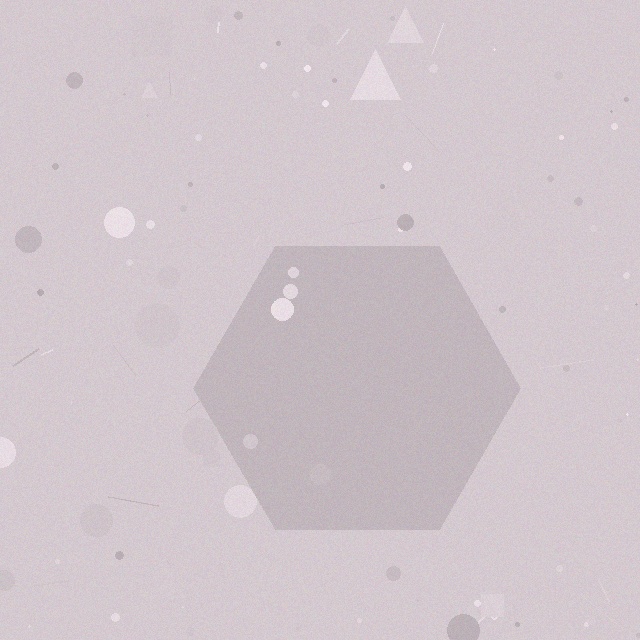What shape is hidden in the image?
A hexagon is hidden in the image.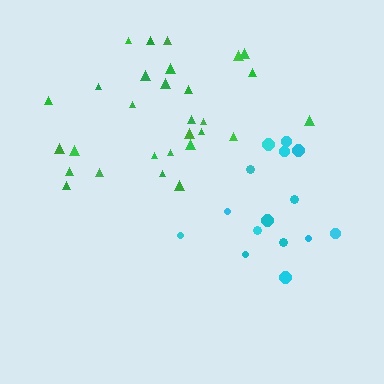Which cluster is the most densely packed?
Green.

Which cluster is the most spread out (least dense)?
Cyan.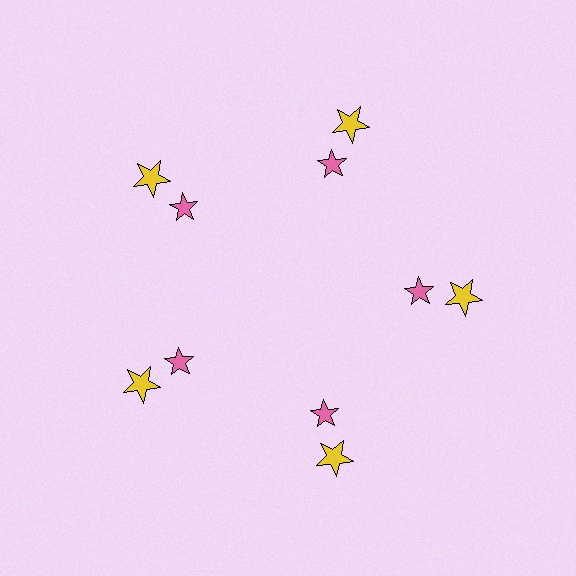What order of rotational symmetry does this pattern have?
This pattern has 5-fold rotational symmetry.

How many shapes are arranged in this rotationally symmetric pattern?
There are 10 shapes, arranged in 5 groups of 2.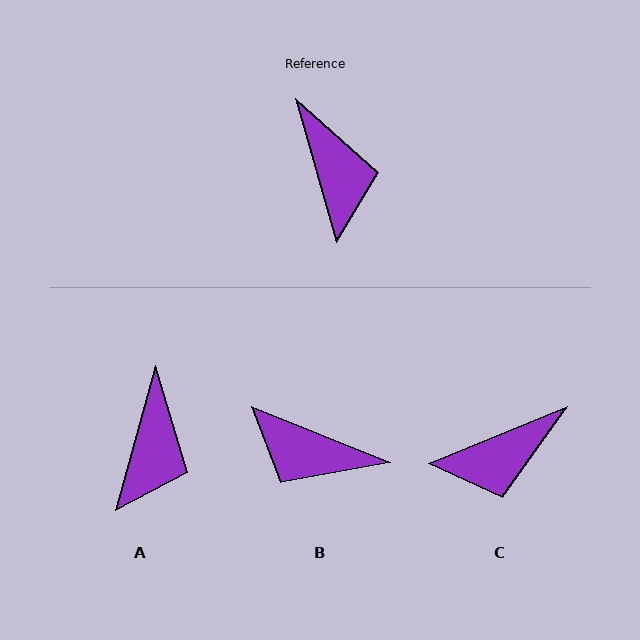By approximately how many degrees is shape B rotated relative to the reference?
Approximately 128 degrees clockwise.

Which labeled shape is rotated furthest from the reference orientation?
B, about 128 degrees away.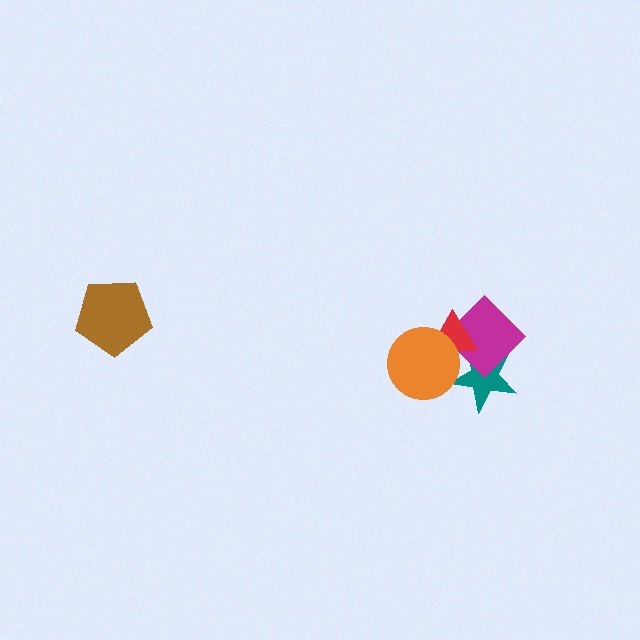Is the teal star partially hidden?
Yes, it is partially covered by another shape.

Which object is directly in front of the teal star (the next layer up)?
The magenta diamond is directly in front of the teal star.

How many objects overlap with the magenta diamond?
3 objects overlap with the magenta diamond.